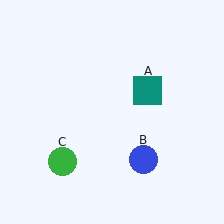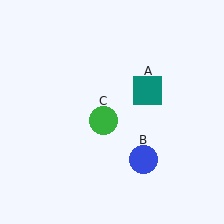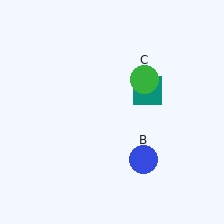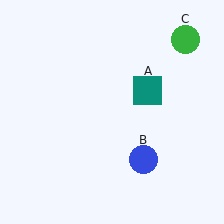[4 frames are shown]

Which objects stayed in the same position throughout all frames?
Teal square (object A) and blue circle (object B) remained stationary.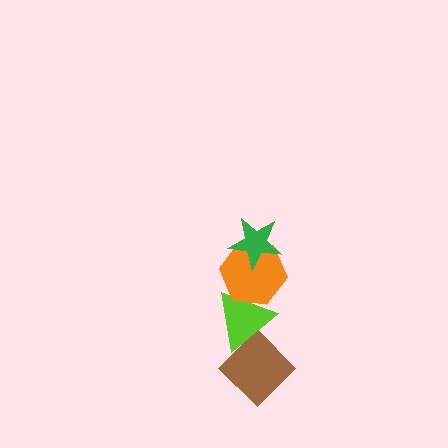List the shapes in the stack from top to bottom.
From top to bottom: the green star, the orange hexagon, the lime triangle, the brown diamond.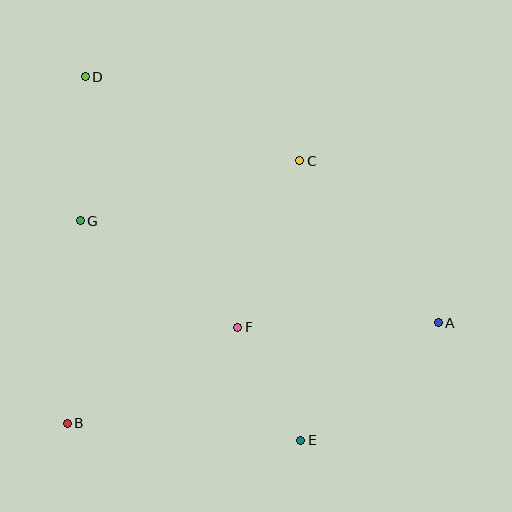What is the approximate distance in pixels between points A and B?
The distance between A and B is approximately 384 pixels.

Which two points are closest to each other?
Points E and F are closest to each other.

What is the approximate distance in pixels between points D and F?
The distance between D and F is approximately 293 pixels.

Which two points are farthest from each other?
Points A and D are farthest from each other.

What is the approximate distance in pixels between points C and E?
The distance between C and E is approximately 280 pixels.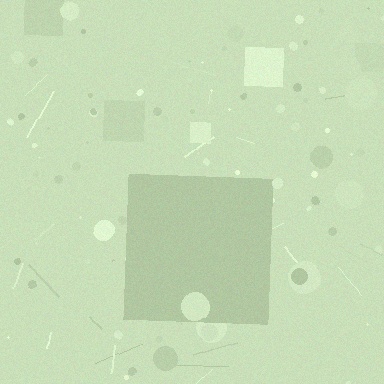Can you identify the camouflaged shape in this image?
The camouflaged shape is a square.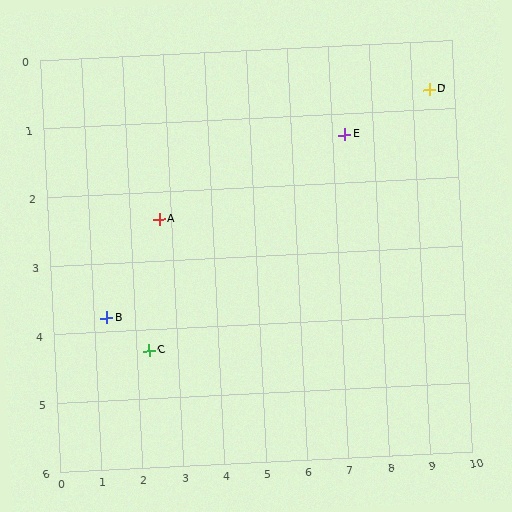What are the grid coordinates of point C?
Point C is at approximately (2.3, 4.3).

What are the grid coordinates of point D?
Point D is at approximately (9.4, 0.7).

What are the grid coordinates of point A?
Point A is at approximately (2.7, 2.4).